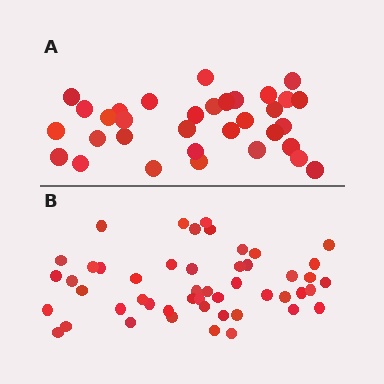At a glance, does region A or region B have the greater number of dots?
Region B (the bottom region) has more dots.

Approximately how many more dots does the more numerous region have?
Region B has approximately 15 more dots than region A.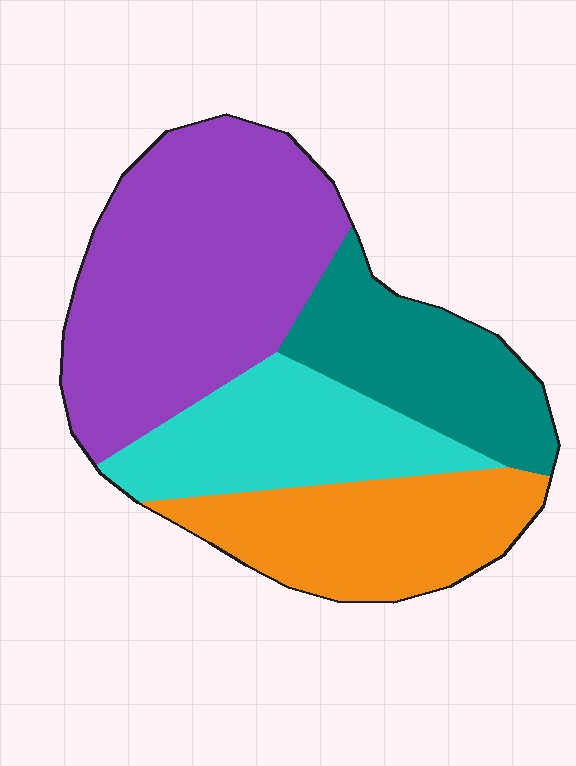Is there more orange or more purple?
Purple.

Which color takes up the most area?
Purple, at roughly 40%.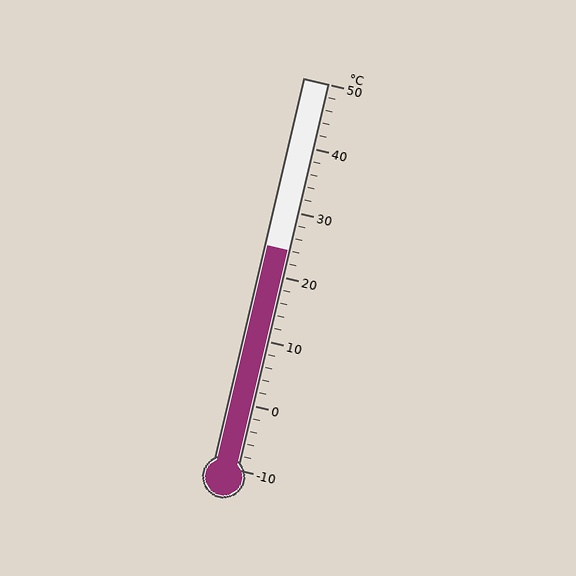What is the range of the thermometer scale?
The thermometer scale ranges from -10°C to 50°C.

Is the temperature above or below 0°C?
The temperature is above 0°C.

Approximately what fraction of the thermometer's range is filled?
The thermometer is filled to approximately 55% of its range.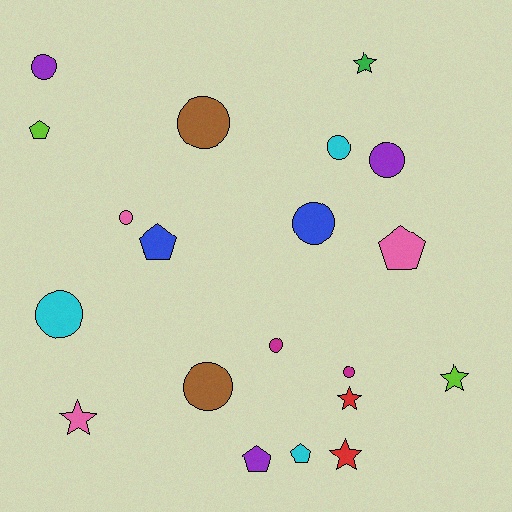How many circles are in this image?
There are 10 circles.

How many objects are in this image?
There are 20 objects.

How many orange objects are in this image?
There are no orange objects.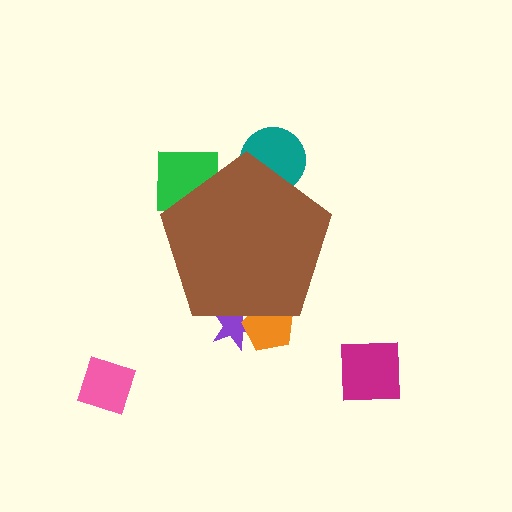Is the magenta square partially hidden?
No, the magenta square is fully visible.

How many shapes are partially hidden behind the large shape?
4 shapes are partially hidden.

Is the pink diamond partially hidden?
No, the pink diamond is fully visible.